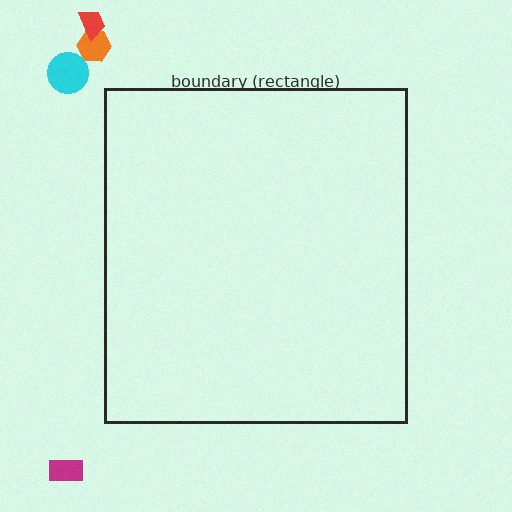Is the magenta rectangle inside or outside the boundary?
Outside.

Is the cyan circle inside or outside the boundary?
Outside.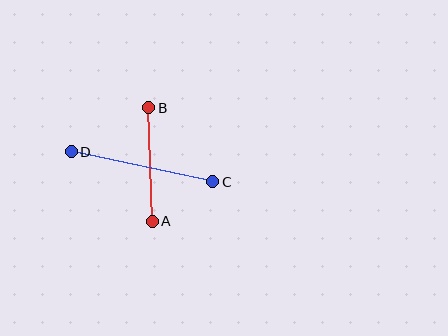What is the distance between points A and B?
The distance is approximately 114 pixels.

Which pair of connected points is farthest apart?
Points C and D are farthest apart.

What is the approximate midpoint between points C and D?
The midpoint is at approximately (142, 167) pixels.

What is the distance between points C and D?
The distance is approximately 144 pixels.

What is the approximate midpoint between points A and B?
The midpoint is at approximately (151, 164) pixels.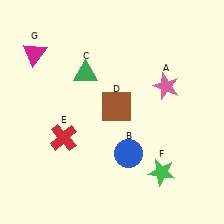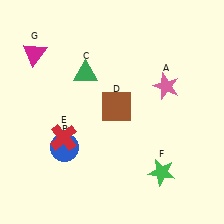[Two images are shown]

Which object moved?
The blue circle (B) moved left.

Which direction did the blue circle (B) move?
The blue circle (B) moved left.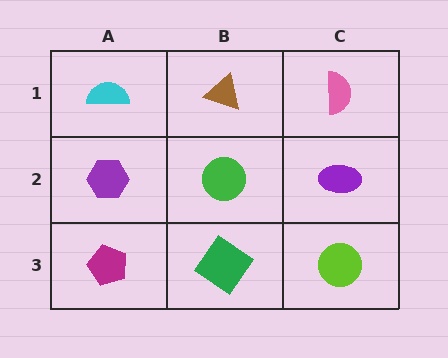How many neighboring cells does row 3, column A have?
2.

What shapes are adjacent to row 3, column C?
A purple ellipse (row 2, column C), a green diamond (row 3, column B).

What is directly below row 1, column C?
A purple ellipse.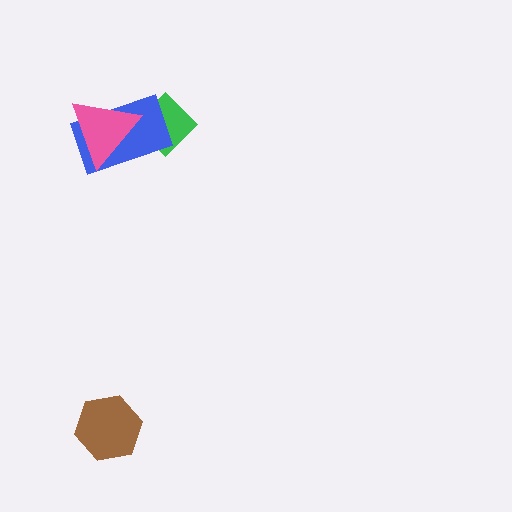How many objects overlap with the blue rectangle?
2 objects overlap with the blue rectangle.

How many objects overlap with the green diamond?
2 objects overlap with the green diamond.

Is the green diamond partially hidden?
Yes, it is partially covered by another shape.